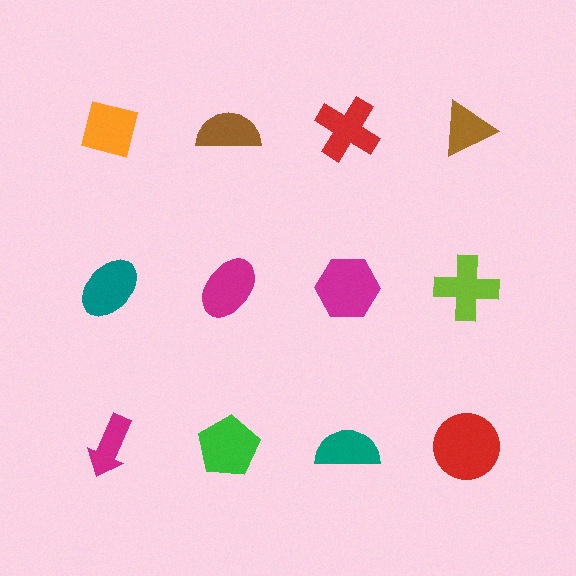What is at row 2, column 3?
A magenta hexagon.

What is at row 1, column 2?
A brown semicircle.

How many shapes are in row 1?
4 shapes.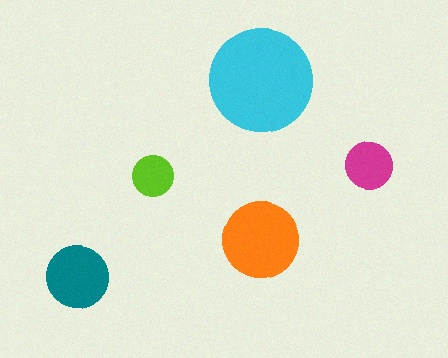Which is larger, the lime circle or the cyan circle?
The cyan one.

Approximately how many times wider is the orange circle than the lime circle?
About 2 times wider.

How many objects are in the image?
There are 5 objects in the image.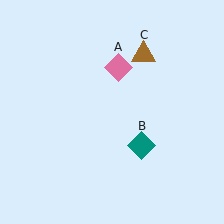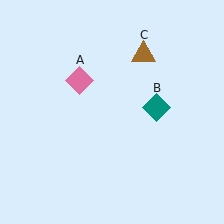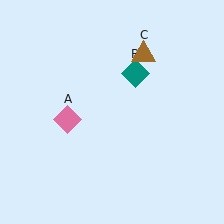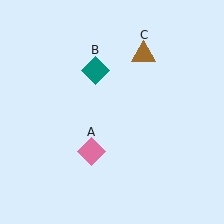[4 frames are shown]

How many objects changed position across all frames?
2 objects changed position: pink diamond (object A), teal diamond (object B).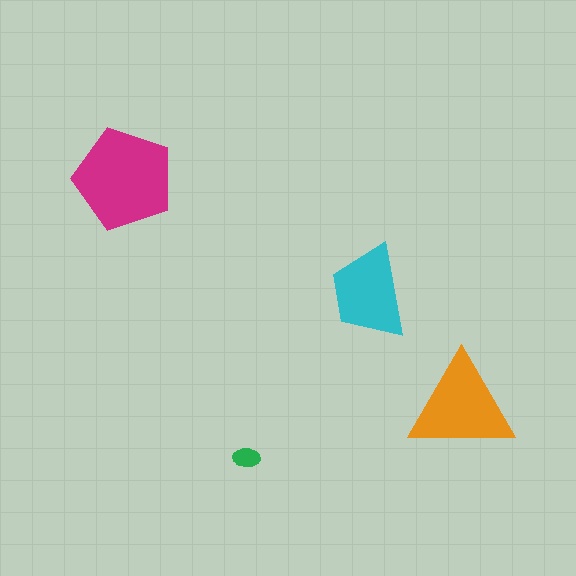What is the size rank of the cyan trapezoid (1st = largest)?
3rd.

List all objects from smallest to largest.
The green ellipse, the cyan trapezoid, the orange triangle, the magenta pentagon.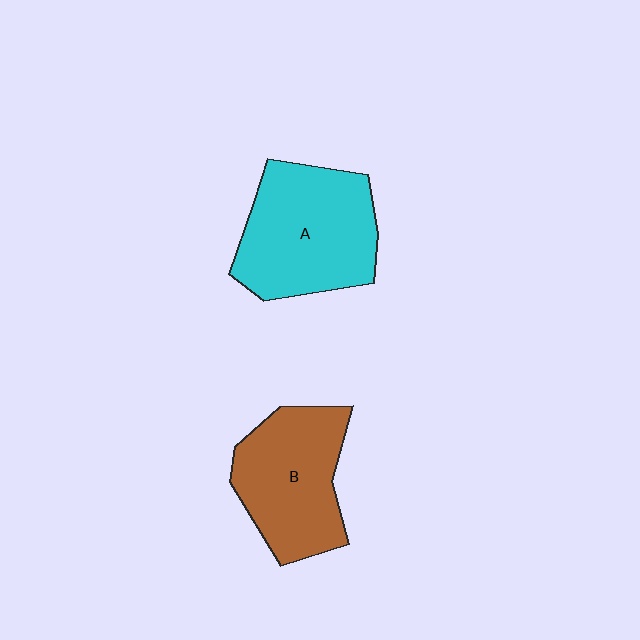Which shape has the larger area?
Shape A (cyan).